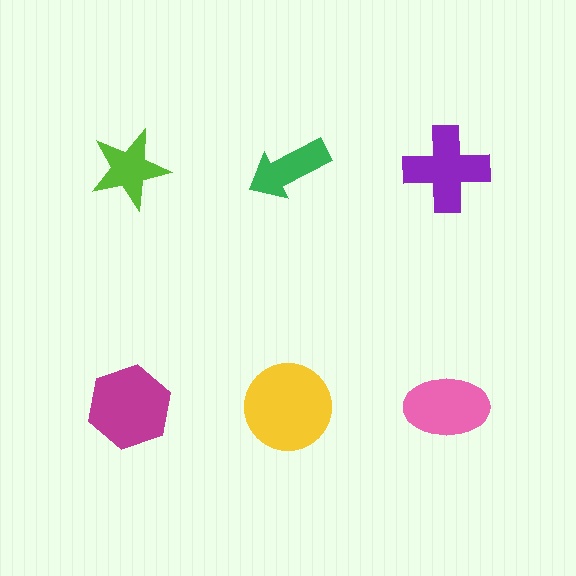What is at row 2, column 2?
A yellow circle.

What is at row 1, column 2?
A green arrow.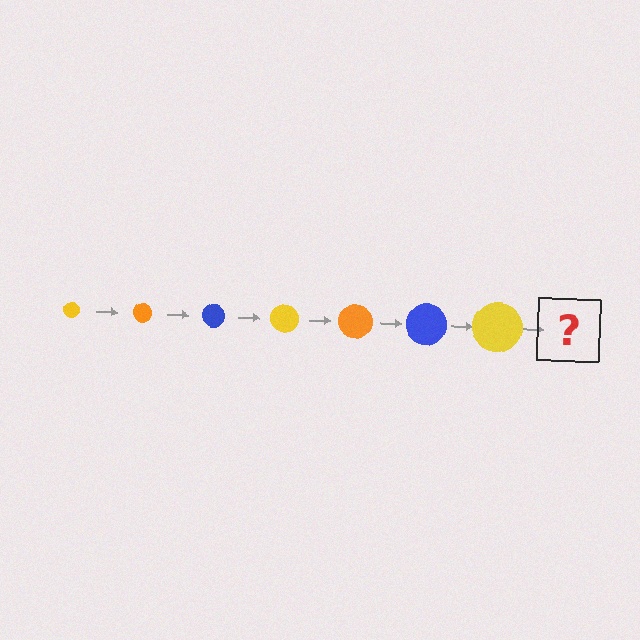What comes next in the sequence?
The next element should be an orange circle, larger than the previous one.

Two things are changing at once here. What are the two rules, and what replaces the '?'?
The two rules are that the circle grows larger each step and the color cycles through yellow, orange, and blue. The '?' should be an orange circle, larger than the previous one.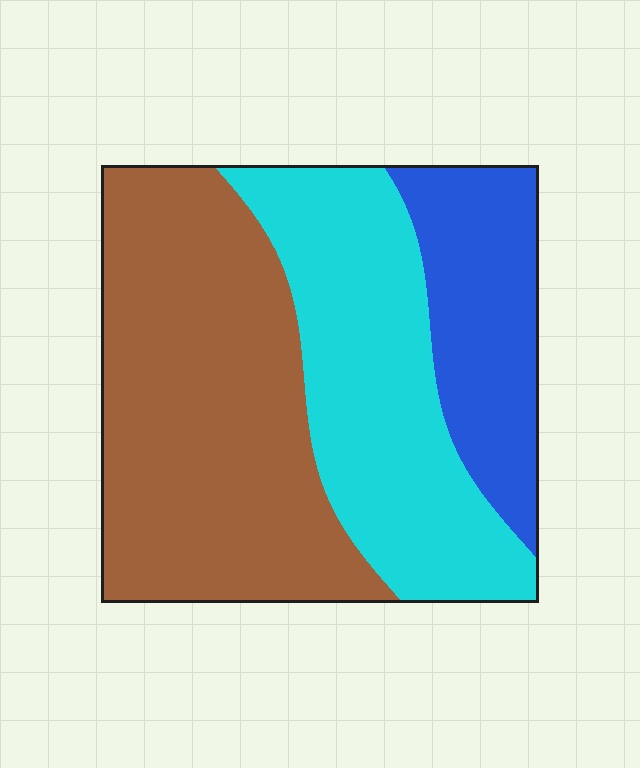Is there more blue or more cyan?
Cyan.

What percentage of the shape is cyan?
Cyan covers around 35% of the shape.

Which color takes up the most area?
Brown, at roughly 45%.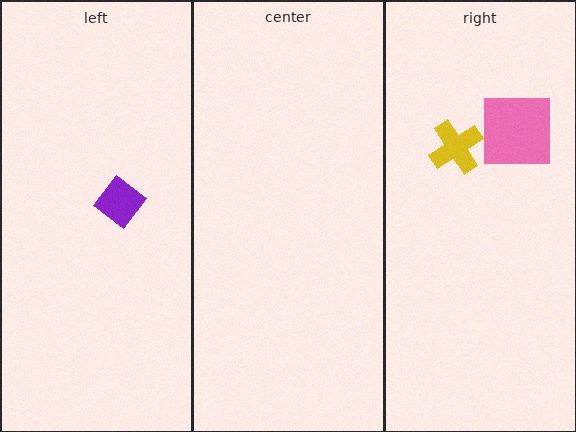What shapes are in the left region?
The purple diamond.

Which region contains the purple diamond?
The left region.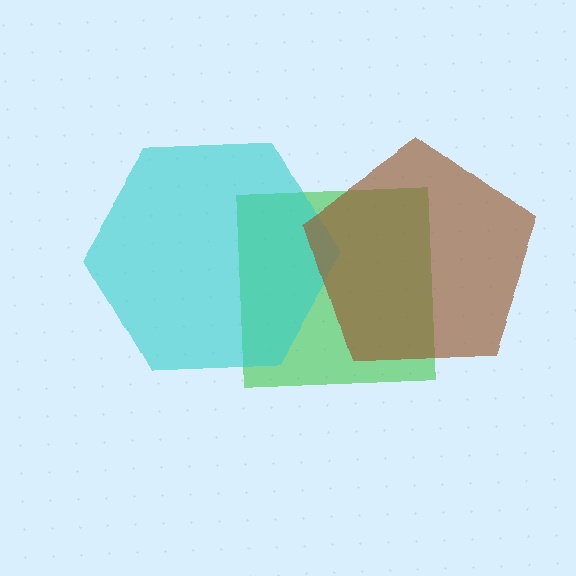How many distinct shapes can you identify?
There are 3 distinct shapes: a green square, a cyan hexagon, a brown pentagon.